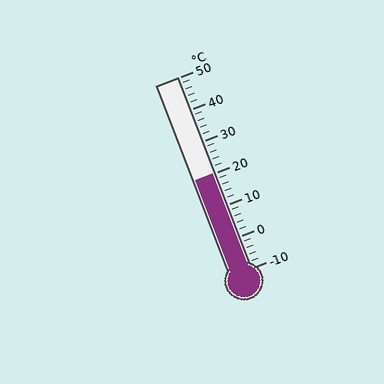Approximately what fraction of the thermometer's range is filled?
The thermometer is filled to approximately 50% of its range.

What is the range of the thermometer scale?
The thermometer scale ranges from -10°C to 50°C.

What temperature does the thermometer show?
The thermometer shows approximately 20°C.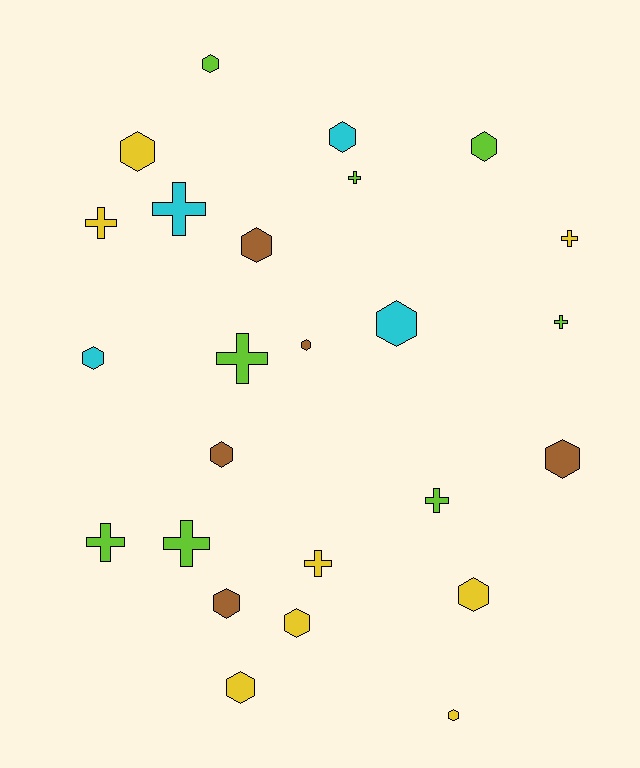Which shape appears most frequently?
Hexagon, with 15 objects.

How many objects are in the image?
There are 25 objects.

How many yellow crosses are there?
There are 3 yellow crosses.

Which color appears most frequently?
Lime, with 8 objects.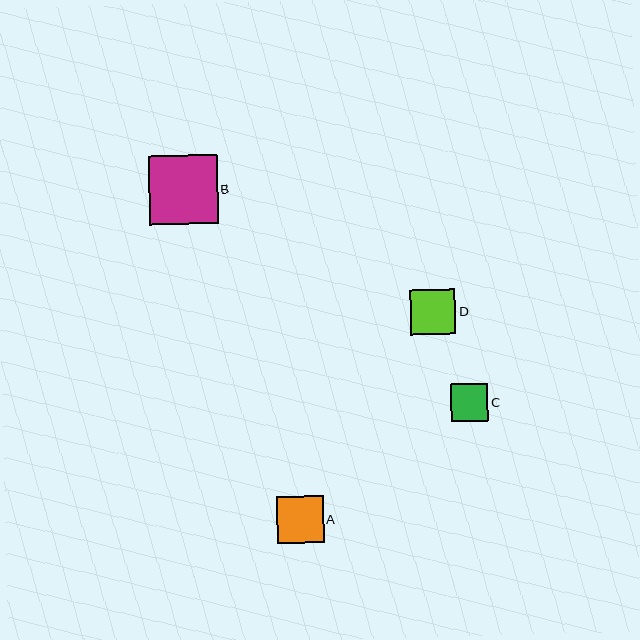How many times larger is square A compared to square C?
Square A is approximately 1.3 times the size of square C.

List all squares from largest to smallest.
From largest to smallest: B, A, D, C.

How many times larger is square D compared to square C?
Square D is approximately 1.2 times the size of square C.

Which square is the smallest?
Square C is the smallest with a size of approximately 37 pixels.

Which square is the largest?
Square B is the largest with a size of approximately 69 pixels.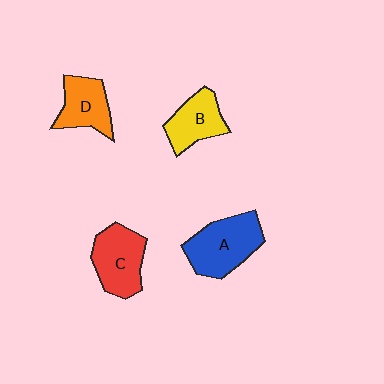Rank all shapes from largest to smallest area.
From largest to smallest: A (blue), C (red), D (orange), B (yellow).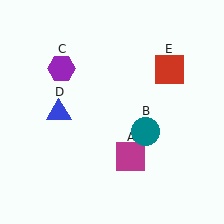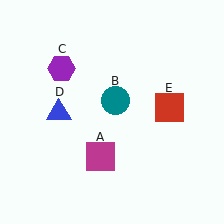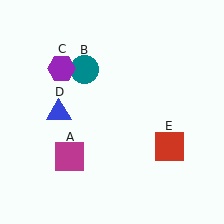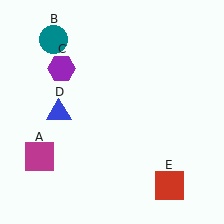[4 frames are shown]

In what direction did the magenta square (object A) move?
The magenta square (object A) moved left.